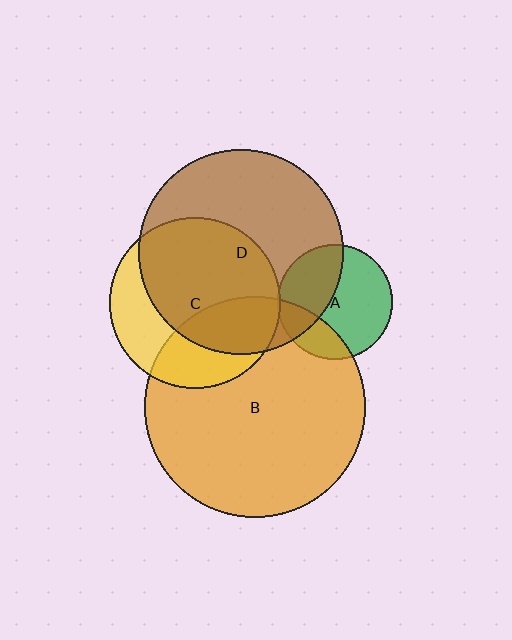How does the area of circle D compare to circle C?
Approximately 1.4 times.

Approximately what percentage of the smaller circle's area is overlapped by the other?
Approximately 25%.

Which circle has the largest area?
Circle B (orange).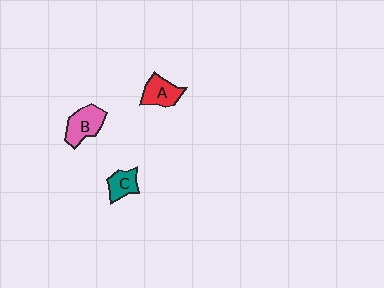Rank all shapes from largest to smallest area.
From largest to smallest: B (pink), A (red), C (teal).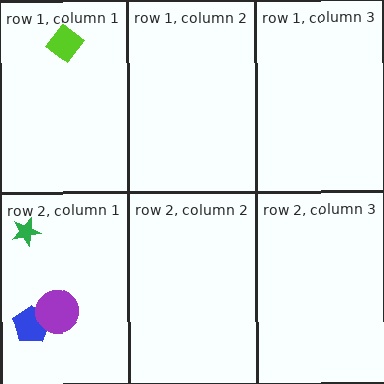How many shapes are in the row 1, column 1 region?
1.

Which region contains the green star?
The row 2, column 1 region.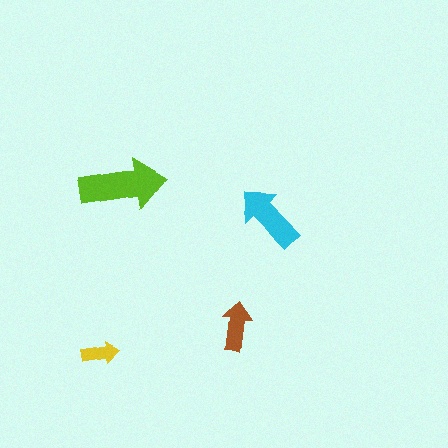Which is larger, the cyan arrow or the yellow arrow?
The cyan one.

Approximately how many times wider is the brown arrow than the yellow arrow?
About 1.5 times wider.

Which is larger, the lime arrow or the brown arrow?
The lime one.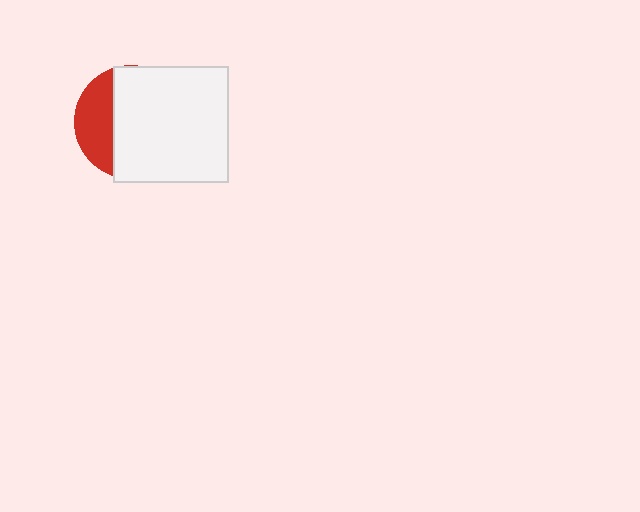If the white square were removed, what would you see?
You would see the complete red circle.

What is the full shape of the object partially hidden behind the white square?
The partially hidden object is a red circle.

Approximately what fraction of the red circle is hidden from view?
Roughly 69% of the red circle is hidden behind the white square.